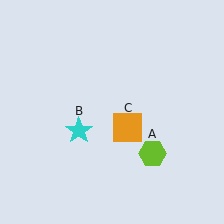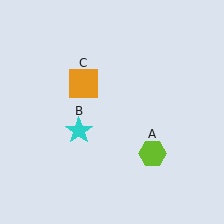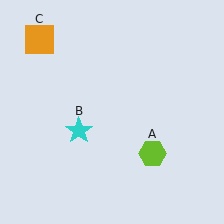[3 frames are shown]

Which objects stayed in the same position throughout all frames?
Lime hexagon (object A) and cyan star (object B) remained stationary.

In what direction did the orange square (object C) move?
The orange square (object C) moved up and to the left.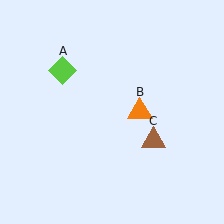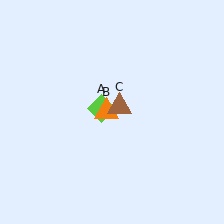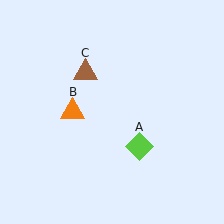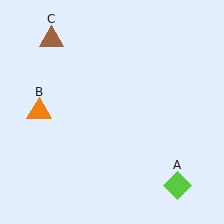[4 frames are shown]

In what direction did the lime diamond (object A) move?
The lime diamond (object A) moved down and to the right.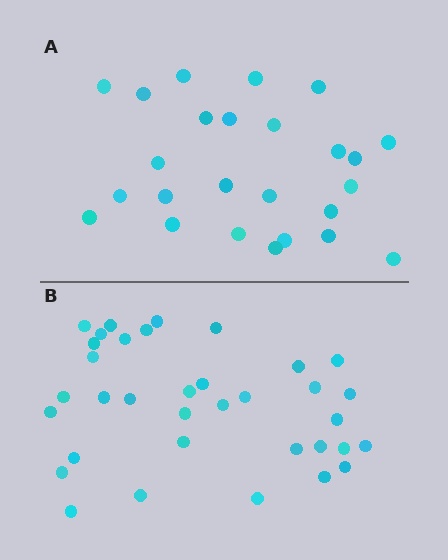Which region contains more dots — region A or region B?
Region B (the bottom region) has more dots.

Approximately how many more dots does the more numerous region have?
Region B has roughly 10 or so more dots than region A.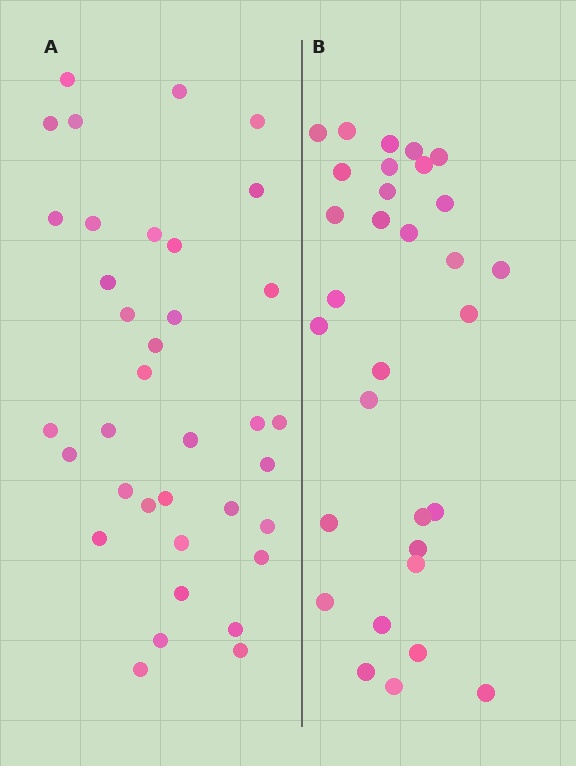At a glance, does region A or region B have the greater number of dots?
Region A (the left region) has more dots.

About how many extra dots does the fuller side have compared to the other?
Region A has about 5 more dots than region B.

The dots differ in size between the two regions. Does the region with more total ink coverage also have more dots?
No. Region B has more total ink coverage because its dots are larger, but region A actually contains more individual dots. Total area can be misleading — the number of items is what matters here.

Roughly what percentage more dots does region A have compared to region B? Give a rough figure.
About 15% more.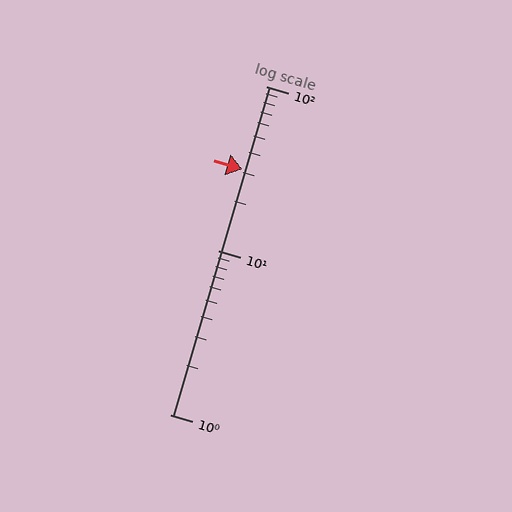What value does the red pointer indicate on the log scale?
The pointer indicates approximately 31.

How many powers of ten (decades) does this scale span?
The scale spans 2 decades, from 1 to 100.